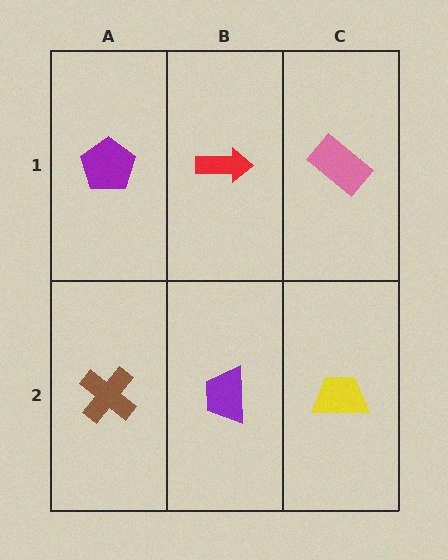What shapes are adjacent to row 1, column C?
A yellow trapezoid (row 2, column C), a red arrow (row 1, column B).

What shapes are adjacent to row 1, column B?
A purple trapezoid (row 2, column B), a purple pentagon (row 1, column A), a pink rectangle (row 1, column C).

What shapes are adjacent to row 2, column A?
A purple pentagon (row 1, column A), a purple trapezoid (row 2, column B).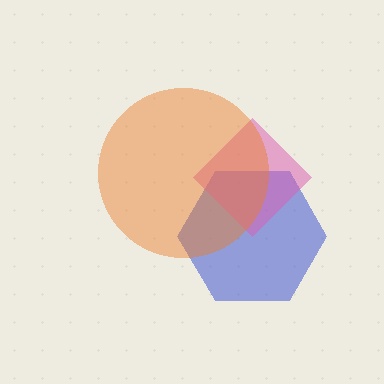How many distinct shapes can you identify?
There are 3 distinct shapes: a blue hexagon, a pink diamond, an orange circle.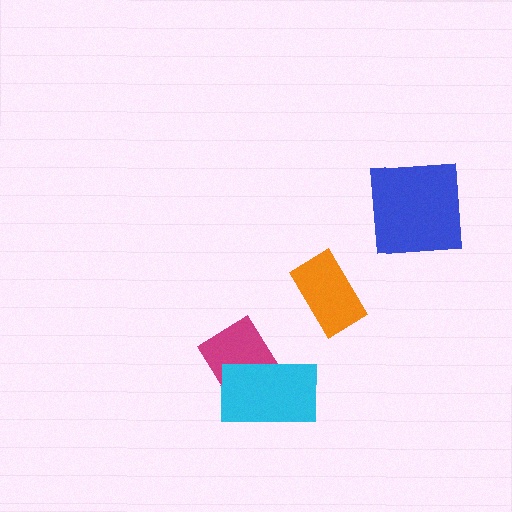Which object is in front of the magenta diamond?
The cyan rectangle is in front of the magenta diamond.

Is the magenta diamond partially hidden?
Yes, it is partially covered by another shape.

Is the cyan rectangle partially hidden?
No, no other shape covers it.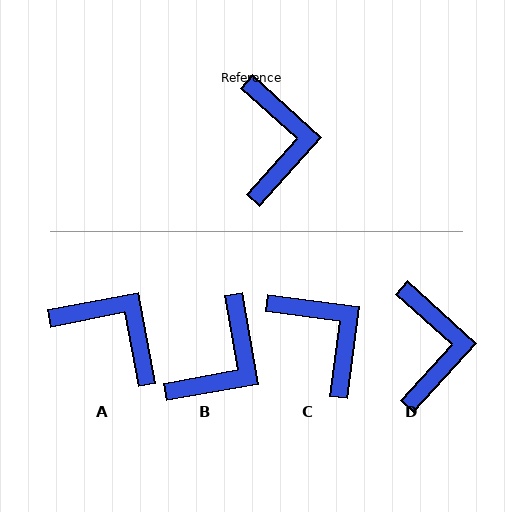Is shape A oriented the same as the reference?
No, it is off by about 53 degrees.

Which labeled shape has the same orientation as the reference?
D.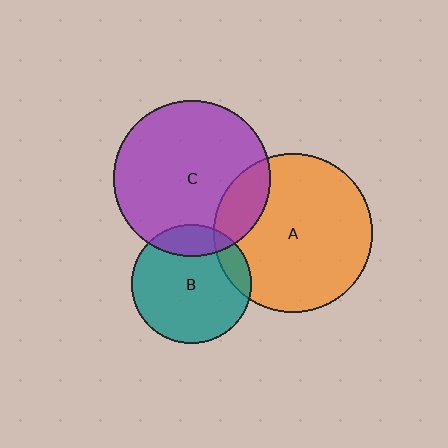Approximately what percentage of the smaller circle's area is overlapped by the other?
Approximately 15%.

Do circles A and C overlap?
Yes.